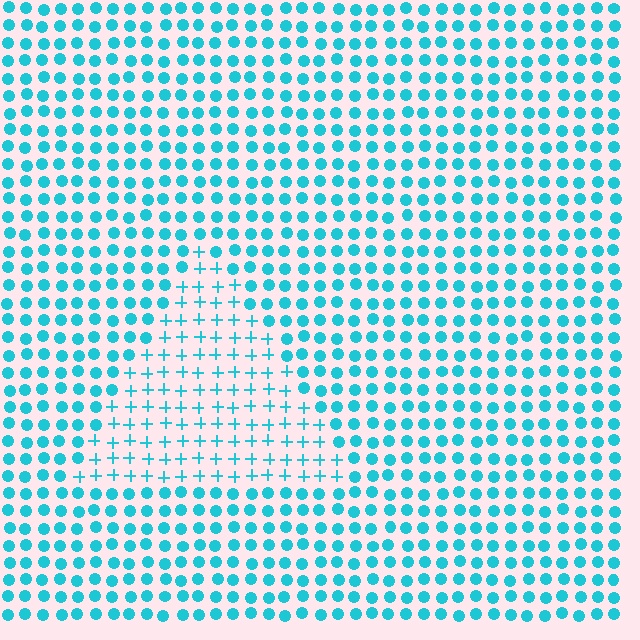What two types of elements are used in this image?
The image uses plus signs inside the triangle region and circles outside it.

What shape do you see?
I see a triangle.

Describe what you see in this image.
The image is filled with small cyan elements arranged in a uniform grid. A triangle-shaped region contains plus signs, while the surrounding area contains circles. The boundary is defined purely by the change in element shape.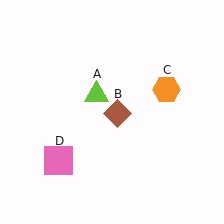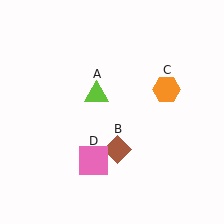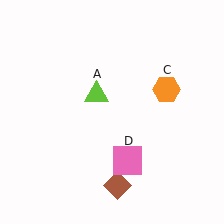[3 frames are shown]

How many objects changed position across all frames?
2 objects changed position: brown diamond (object B), pink square (object D).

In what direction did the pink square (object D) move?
The pink square (object D) moved right.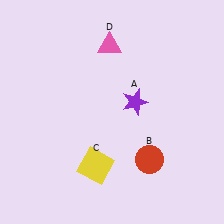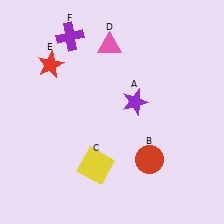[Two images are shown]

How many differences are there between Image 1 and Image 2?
There are 2 differences between the two images.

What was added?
A red star (E), a purple cross (F) were added in Image 2.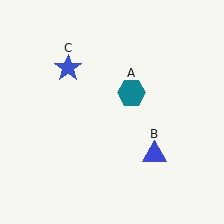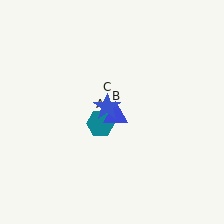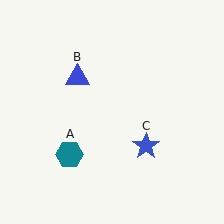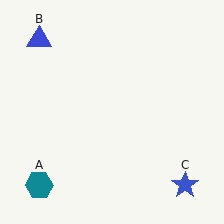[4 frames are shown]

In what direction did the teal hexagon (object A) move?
The teal hexagon (object A) moved down and to the left.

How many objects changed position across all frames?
3 objects changed position: teal hexagon (object A), blue triangle (object B), blue star (object C).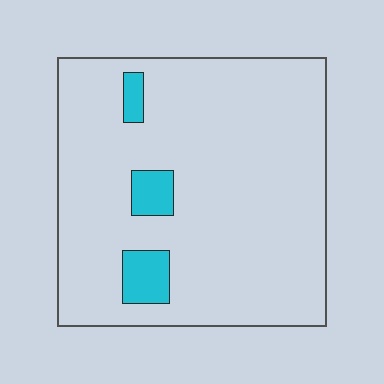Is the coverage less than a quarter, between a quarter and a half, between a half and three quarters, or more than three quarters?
Less than a quarter.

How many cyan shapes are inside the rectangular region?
3.